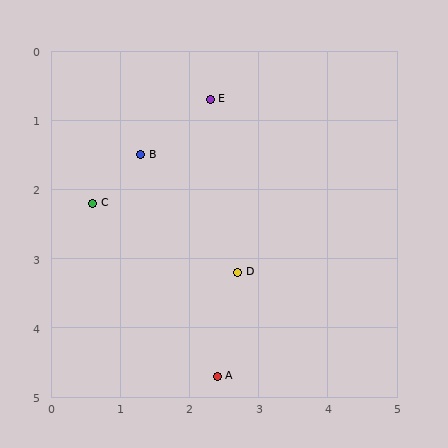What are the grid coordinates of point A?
Point A is at approximately (2.4, 4.7).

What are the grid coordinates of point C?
Point C is at approximately (0.6, 2.2).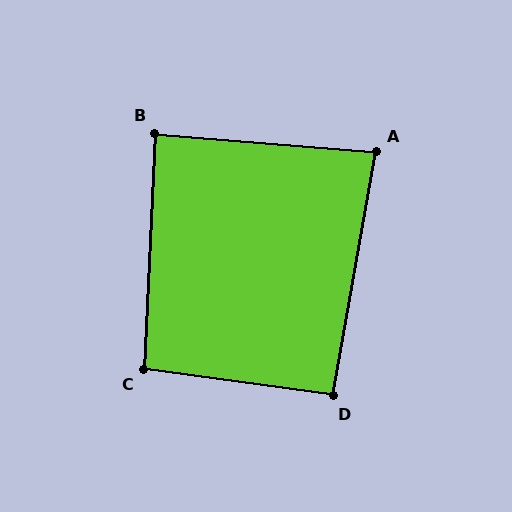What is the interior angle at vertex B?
Approximately 88 degrees (approximately right).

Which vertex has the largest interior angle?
C, at approximately 95 degrees.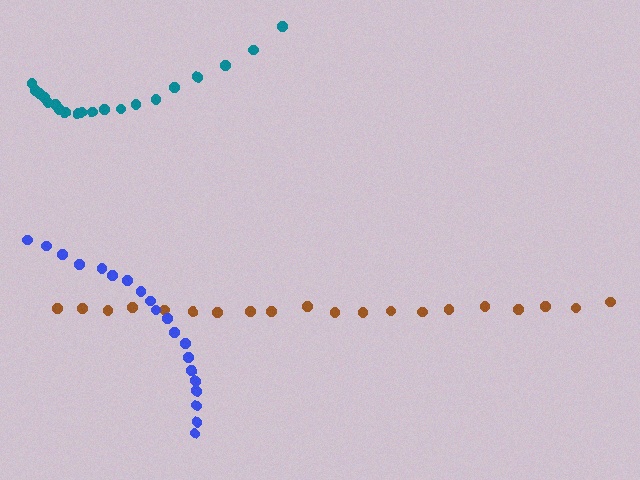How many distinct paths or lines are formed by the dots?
There are 3 distinct paths.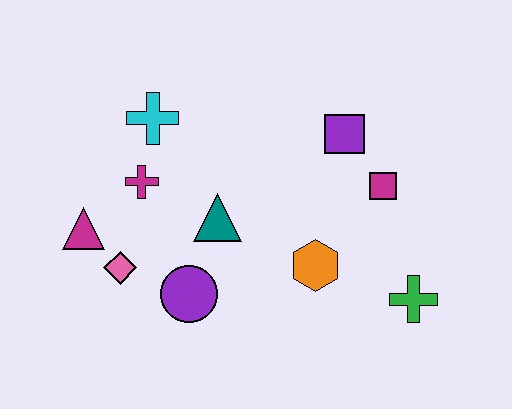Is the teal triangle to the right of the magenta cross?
Yes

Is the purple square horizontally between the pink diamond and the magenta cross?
No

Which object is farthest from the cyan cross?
The green cross is farthest from the cyan cross.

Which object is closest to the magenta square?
The purple square is closest to the magenta square.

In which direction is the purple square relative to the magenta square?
The purple square is above the magenta square.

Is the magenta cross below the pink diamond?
No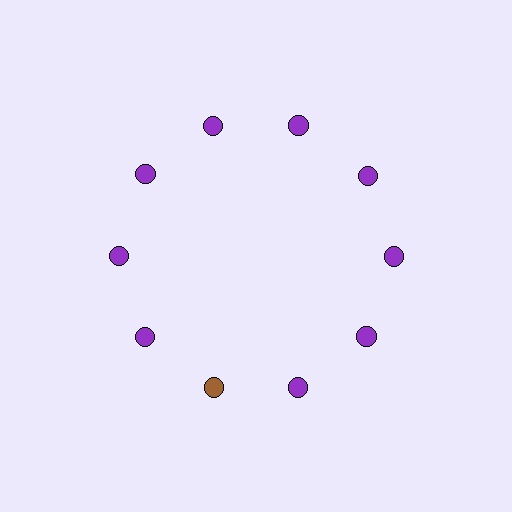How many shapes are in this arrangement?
There are 10 shapes arranged in a ring pattern.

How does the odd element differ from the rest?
It has a different color: brown instead of purple.